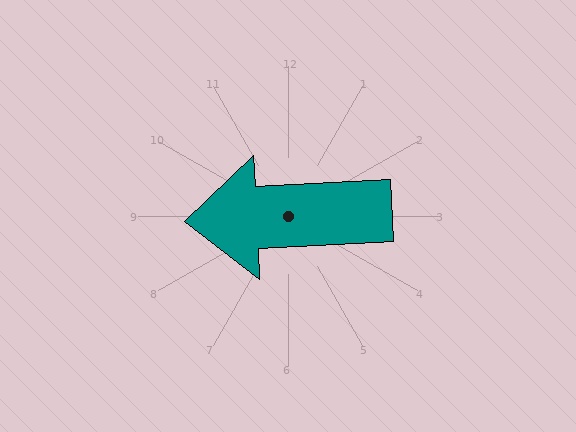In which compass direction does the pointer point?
West.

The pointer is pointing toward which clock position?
Roughly 9 o'clock.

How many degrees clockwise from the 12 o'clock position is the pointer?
Approximately 267 degrees.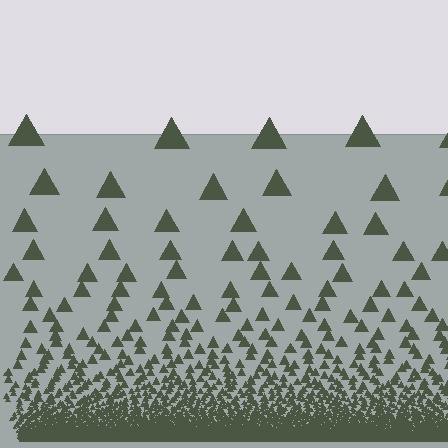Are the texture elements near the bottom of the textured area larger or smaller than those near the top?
Smaller. The gradient is inverted — elements near the bottom are smaller and denser.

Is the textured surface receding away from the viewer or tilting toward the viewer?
The surface appears to tilt toward the viewer. Texture elements get larger and sparser toward the top.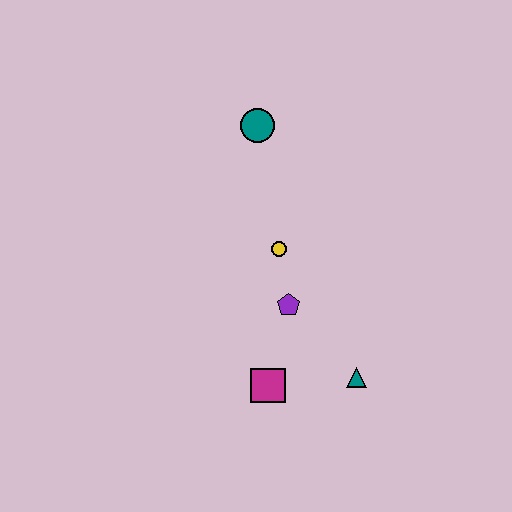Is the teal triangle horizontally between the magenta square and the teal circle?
No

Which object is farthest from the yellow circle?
The teal triangle is farthest from the yellow circle.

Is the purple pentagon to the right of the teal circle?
Yes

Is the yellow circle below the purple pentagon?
No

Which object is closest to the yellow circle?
The purple pentagon is closest to the yellow circle.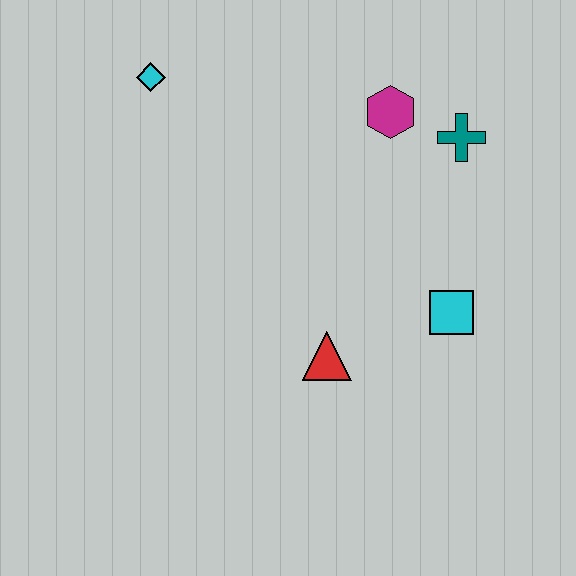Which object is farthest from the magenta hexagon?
The red triangle is farthest from the magenta hexagon.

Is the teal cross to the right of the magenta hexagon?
Yes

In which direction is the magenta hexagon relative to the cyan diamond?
The magenta hexagon is to the right of the cyan diamond.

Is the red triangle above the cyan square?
No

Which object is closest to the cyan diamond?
The magenta hexagon is closest to the cyan diamond.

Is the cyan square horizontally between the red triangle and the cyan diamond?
No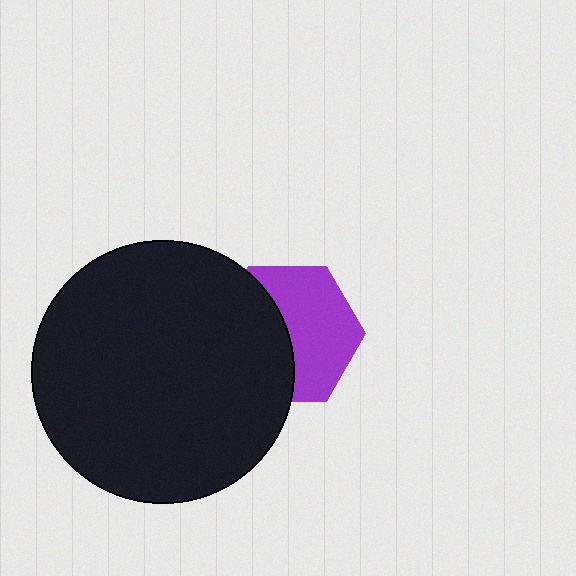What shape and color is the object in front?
The object in front is a black circle.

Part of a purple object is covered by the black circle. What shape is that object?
It is a hexagon.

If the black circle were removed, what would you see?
You would see the complete purple hexagon.